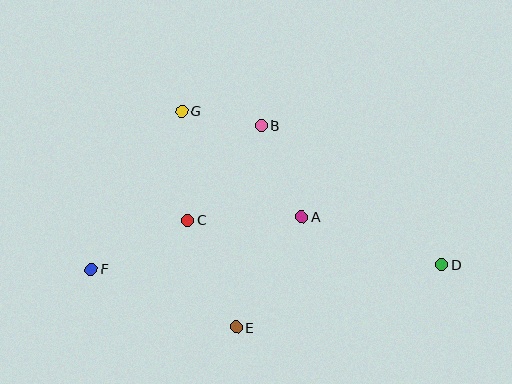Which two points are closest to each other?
Points B and G are closest to each other.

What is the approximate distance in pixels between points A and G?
The distance between A and G is approximately 160 pixels.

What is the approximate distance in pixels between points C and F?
The distance between C and F is approximately 108 pixels.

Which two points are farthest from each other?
Points D and F are farthest from each other.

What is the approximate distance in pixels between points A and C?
The distance between A and C is approximately 115 pixels.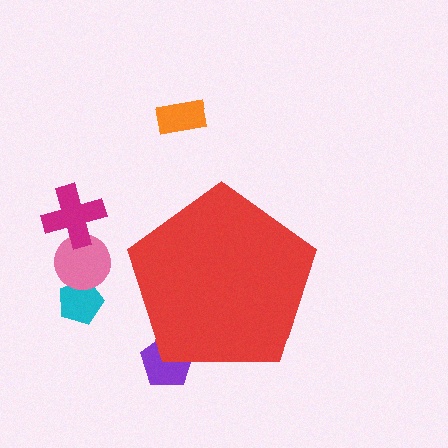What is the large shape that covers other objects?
A red pentagon.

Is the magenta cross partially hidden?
No, the magenta cross is fully visible.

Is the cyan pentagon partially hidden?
No, the cyan pentagon is fully visible.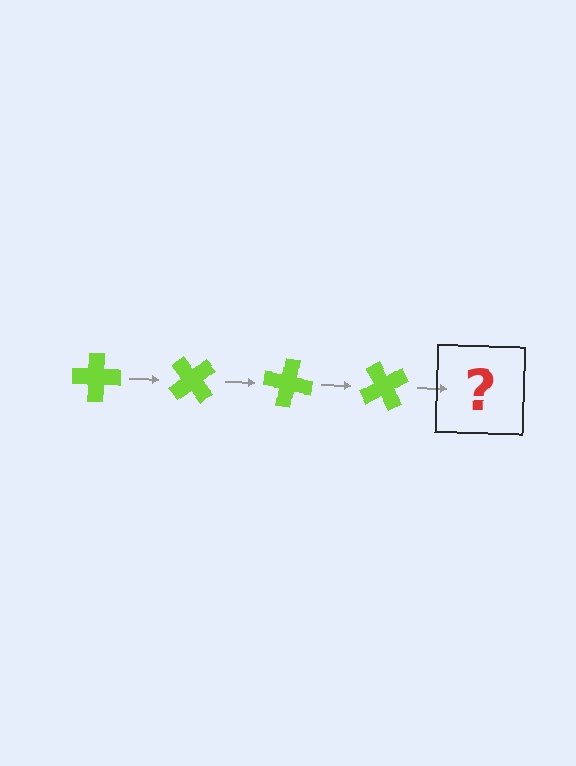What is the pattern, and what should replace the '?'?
The pattern is that the cross rotates 50 degrees each step. The '?' should be a lime cross rotated 200 degrees.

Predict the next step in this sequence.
The next step is a lime cross rotated 200 degrees.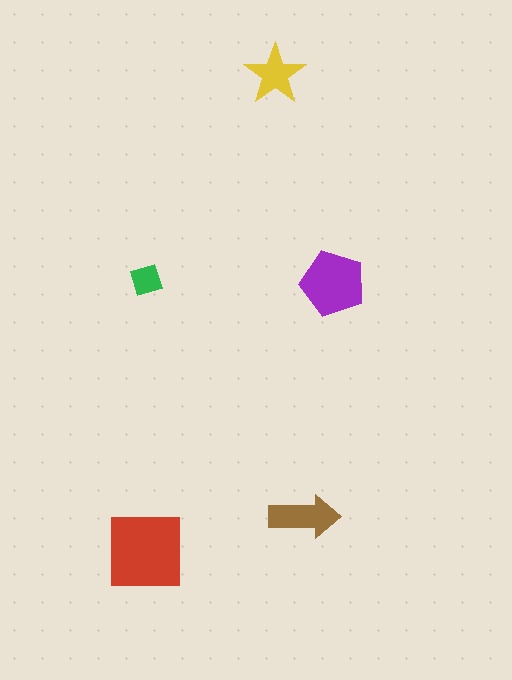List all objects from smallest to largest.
The green diamond, the yellow star, the brown arrow, the purple pentagon, the red square.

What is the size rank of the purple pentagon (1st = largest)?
2nd.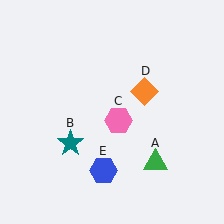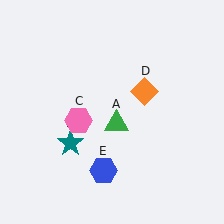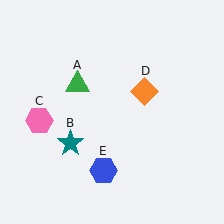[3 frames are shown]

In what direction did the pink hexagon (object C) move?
The pink hexagon (object C) moved left.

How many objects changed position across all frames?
2 objects changed position: green triangle (object A), pink hexagon (object C).